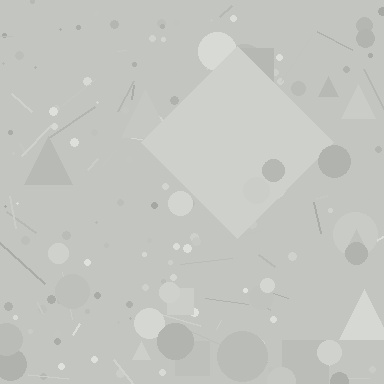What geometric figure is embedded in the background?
A diamond is embedded in the background.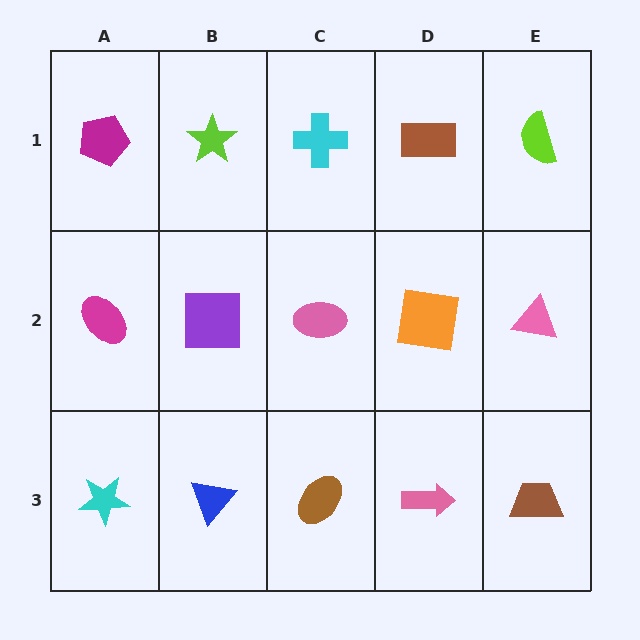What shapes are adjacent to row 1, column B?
A purple square (row 2, column B), a magenta pentagon (row 1, column A), a cyan cross (row 1, column C).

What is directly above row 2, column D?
A brown rectangle.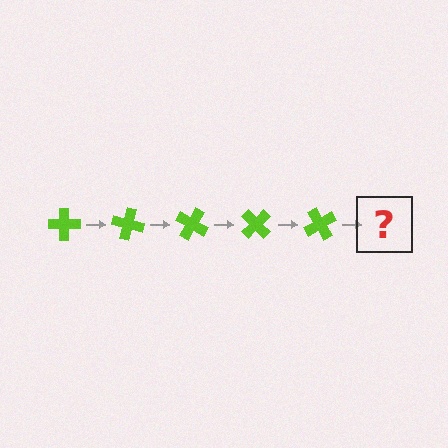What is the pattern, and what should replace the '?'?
The pattern is that the cross rotates 15 degrees each step. The '?' should be a lime cross rotated 75 degrees.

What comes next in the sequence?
The next element should be a lime cross rotated 75 degrees.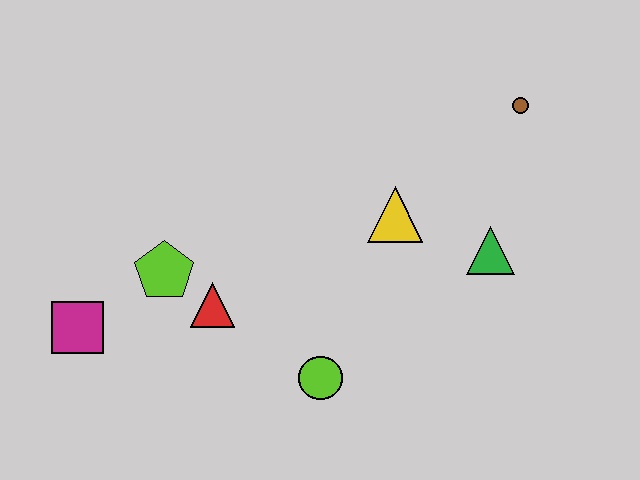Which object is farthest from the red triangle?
The brown circle is farthest from the red triangle.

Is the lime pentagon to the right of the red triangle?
No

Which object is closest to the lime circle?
The red triangle is closest to the lime circle.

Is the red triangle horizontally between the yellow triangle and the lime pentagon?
Yes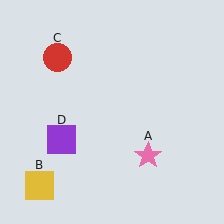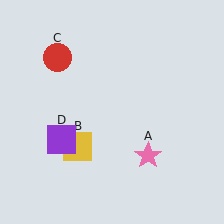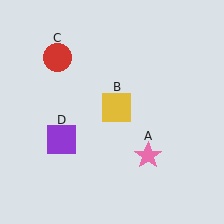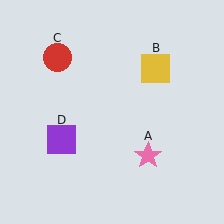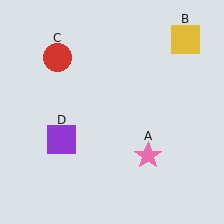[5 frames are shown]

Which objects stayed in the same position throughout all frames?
Pink star (object A) and red circle (object C) and purple square (object D) remained stationary.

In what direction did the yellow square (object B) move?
The yellow square (object B) moved up and to the right.